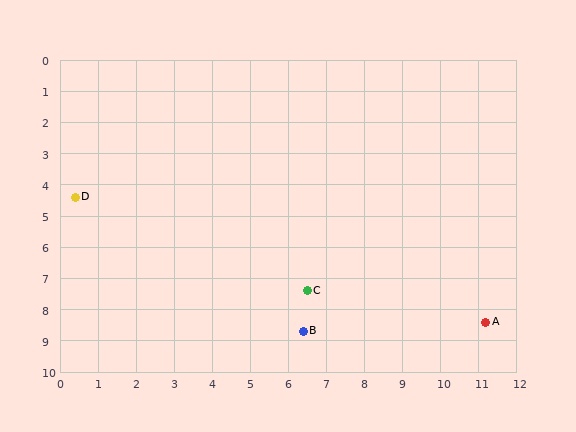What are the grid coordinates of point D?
Point D is at approximately (0.4, 4.4).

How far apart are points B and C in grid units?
Points B and C are about 1.3 grid units apart.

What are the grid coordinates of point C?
Point C is at approximately (6.5, 7.4).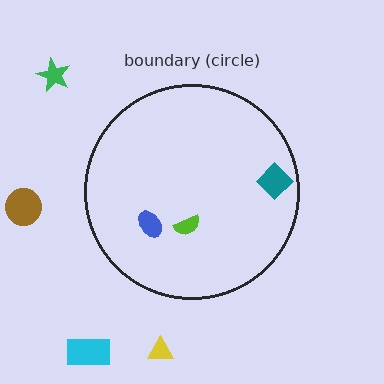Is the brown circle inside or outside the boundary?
Outside.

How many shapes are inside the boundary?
3 inside, 4 outside.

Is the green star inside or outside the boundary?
Outside.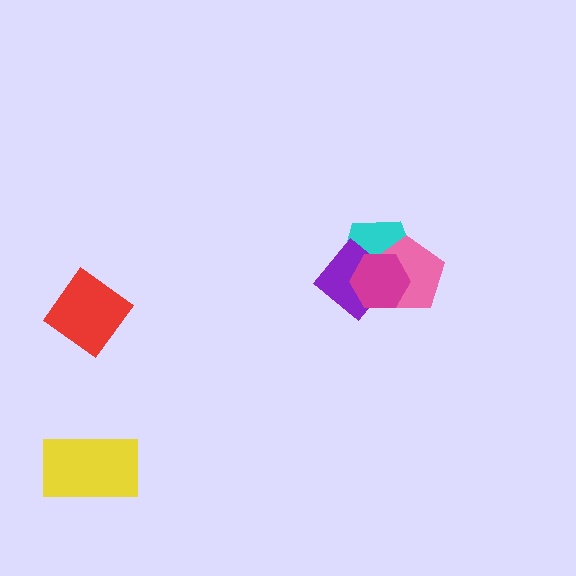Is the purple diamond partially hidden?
Yes, it is partially covered by another shape.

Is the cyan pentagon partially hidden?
Yes, it is partially covered by another shape.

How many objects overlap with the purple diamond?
3 objects overlap with the purple diamond.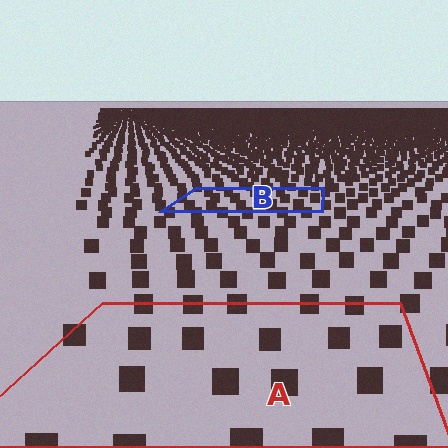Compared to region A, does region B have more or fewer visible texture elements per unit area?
Region B has more texture elements per unit area — they are packed more densely because it is farther away.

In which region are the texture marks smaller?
The texture marks are smaller in region B, because it is farther away.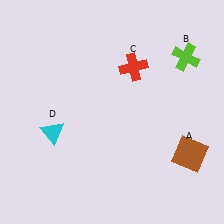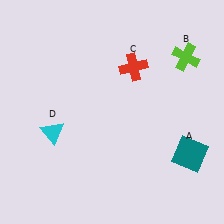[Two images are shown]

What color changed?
The square (A) changed from brown in Image 1 to teal in Image 2.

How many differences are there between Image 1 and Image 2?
There is 1 difference between the two images.